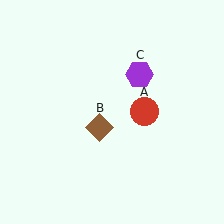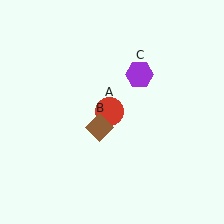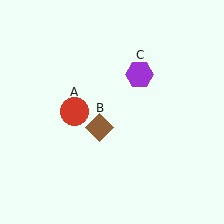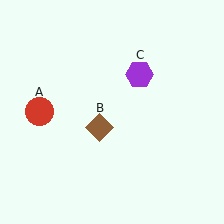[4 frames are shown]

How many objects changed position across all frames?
1 object changed position: red circle (object A).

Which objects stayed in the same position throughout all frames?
Brown diamond (object B) and purple hexagon (object C) remained stationary.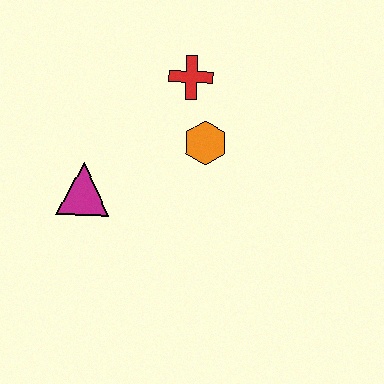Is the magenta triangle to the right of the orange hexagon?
No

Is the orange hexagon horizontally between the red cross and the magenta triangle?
No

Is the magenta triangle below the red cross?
Yes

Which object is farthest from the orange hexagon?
The magenta triangle is farthest from the orange hexagon.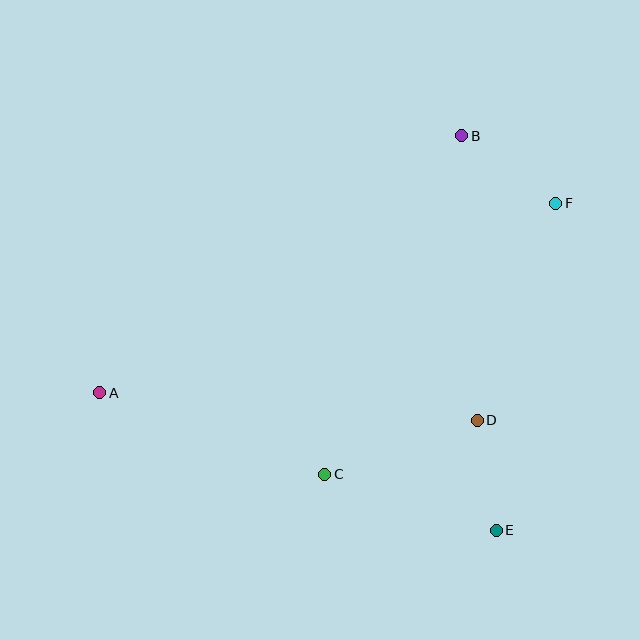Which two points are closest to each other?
Points D and E are closest to each other.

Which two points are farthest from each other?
Points A and F are farthest from each other.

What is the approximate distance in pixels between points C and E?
The distance between C and E is approximately 180 pixels.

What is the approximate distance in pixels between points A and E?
The distance between A and E is approximately 420 pixels.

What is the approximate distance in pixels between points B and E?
The distance between B and E is approximately 396 pixels.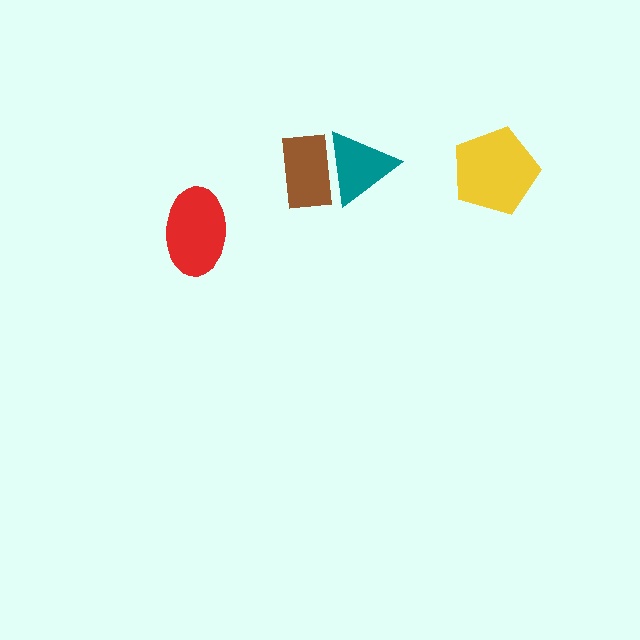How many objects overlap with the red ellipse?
0 objects overlap with the red ellipse.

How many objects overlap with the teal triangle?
1 object overlaps with the teal triangle.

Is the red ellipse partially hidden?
No, no other shape covers it.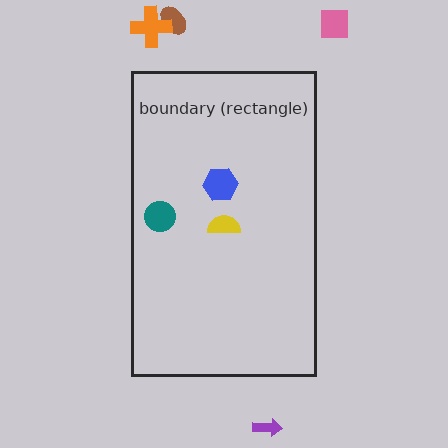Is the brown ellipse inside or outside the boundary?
Outside.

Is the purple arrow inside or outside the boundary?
Outside.